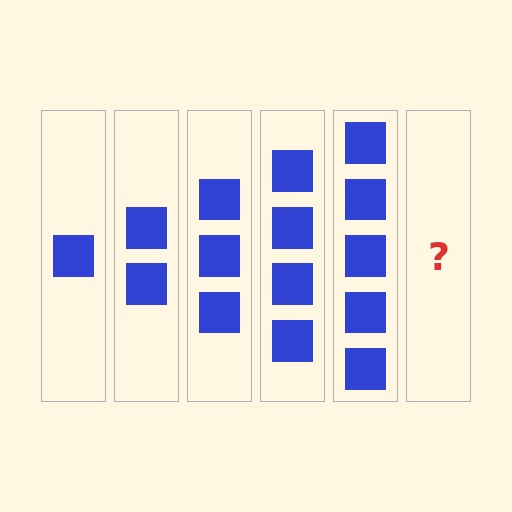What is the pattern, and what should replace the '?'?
The pattern is that each step adds one more square. The '?' should be 6 squares.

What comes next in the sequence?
The next element should be 6 squares.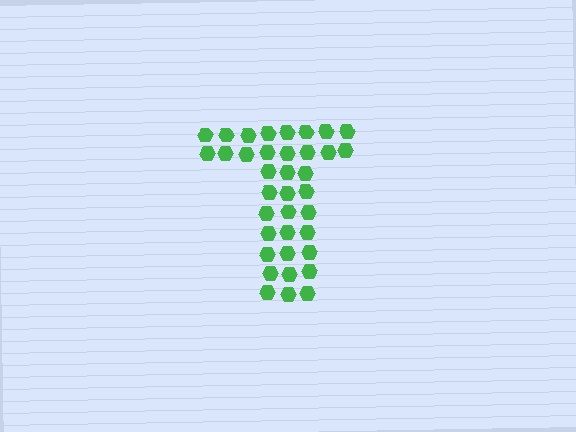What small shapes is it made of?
It is made of small hexagons.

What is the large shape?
The large shape is the letter T.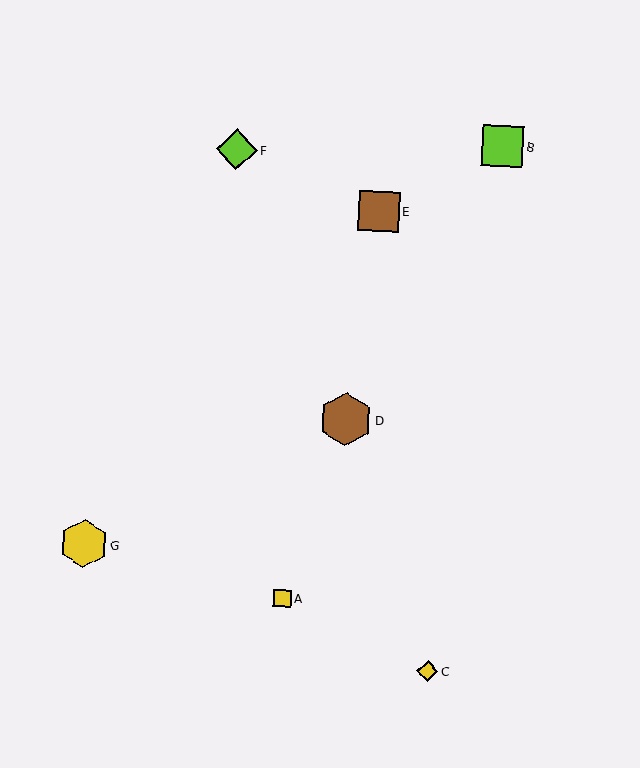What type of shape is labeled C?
Shape C is a yellow diamond.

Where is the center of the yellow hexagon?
The center of the yellow hexagon is at (84, 544).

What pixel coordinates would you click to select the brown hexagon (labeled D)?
Click at (346, 420) to select the brown hexagon D.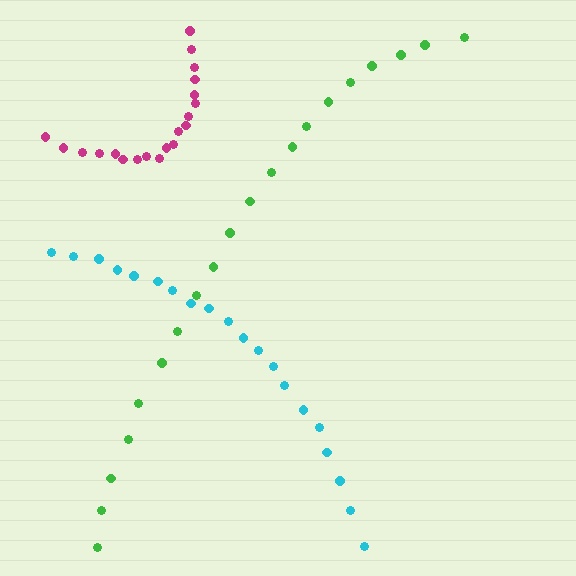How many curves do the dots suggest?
There are 3 distinct paths.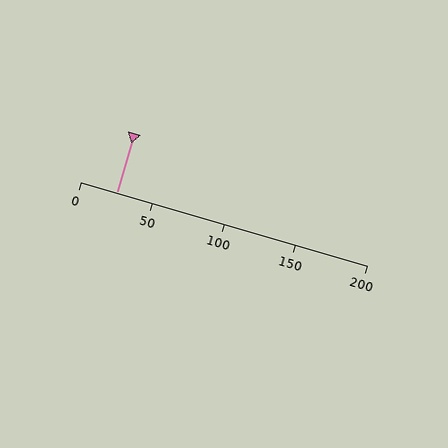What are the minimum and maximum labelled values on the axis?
The axis runs from 0 to 200.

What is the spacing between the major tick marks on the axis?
The major ticks are spaced 50 apart.